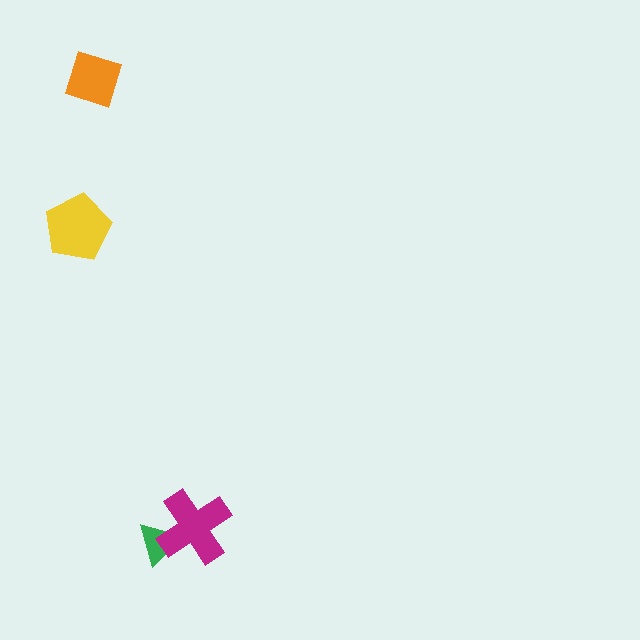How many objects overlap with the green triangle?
1 object overlaps with the green triangle.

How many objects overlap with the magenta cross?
1 object overlaps with the magenta cross.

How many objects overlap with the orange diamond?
0 objects overlap with the orange diamond.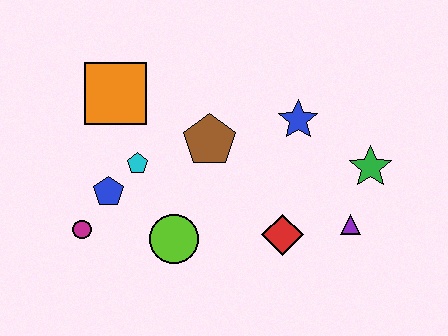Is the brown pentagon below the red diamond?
No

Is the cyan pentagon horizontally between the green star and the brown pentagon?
No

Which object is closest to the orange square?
The cyan pentagon is closest to the orange square.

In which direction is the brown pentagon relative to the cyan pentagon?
The brown pentagon is to the right of the cyan pentagon.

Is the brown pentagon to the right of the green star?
No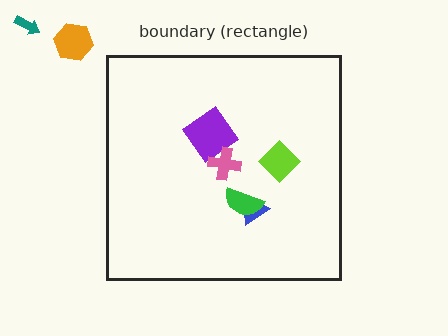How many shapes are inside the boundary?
5 inside, 2 outside.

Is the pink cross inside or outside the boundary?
Inside.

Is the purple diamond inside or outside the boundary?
Inside.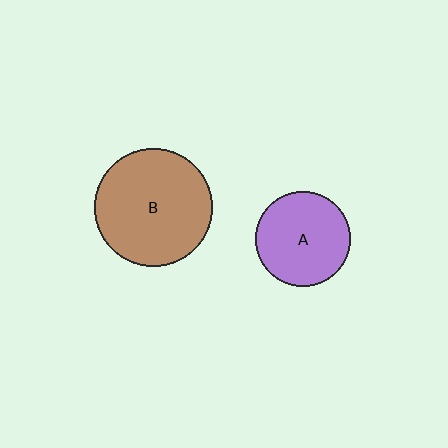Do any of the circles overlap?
No, none of the circles overlap.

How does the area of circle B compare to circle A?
Approximately 1.5 times.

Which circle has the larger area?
Circle B (brown).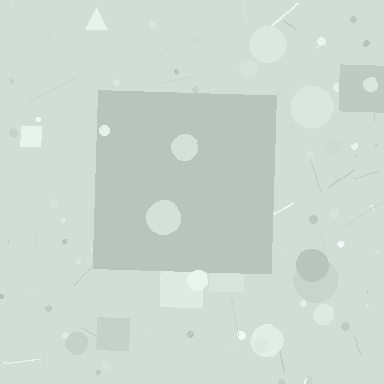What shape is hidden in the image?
A square is hidden in the image.